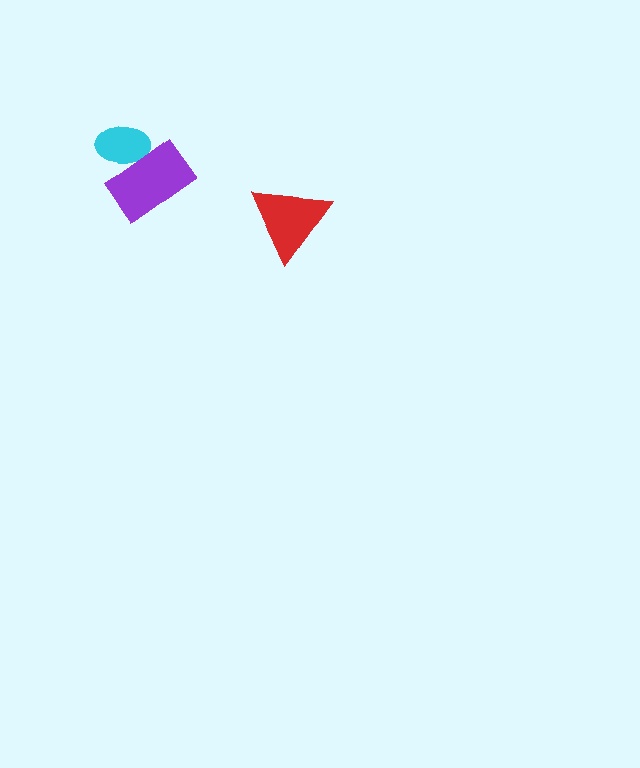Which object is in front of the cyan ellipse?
The purple rectangle is in front of the cyan ellipse.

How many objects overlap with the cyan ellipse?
1 object overlaps with the cyan ellipse.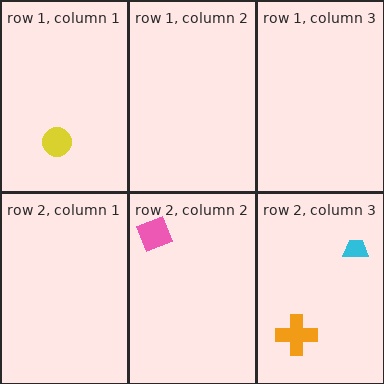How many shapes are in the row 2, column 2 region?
1.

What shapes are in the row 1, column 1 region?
The yellow circle.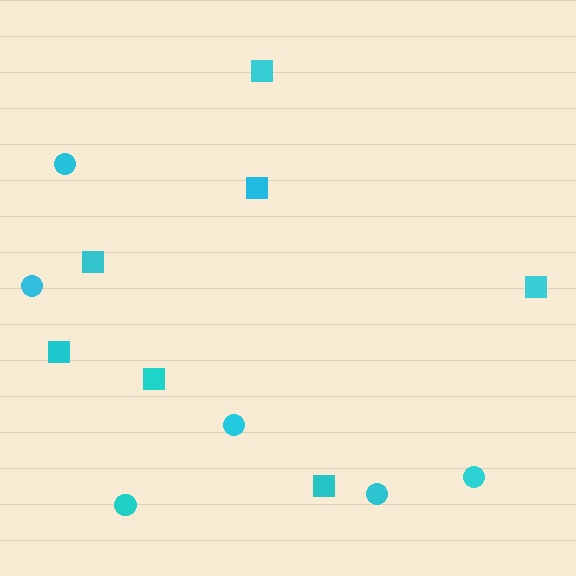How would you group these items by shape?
There are 2 groups: one group of squares (7) and one group of circles (6).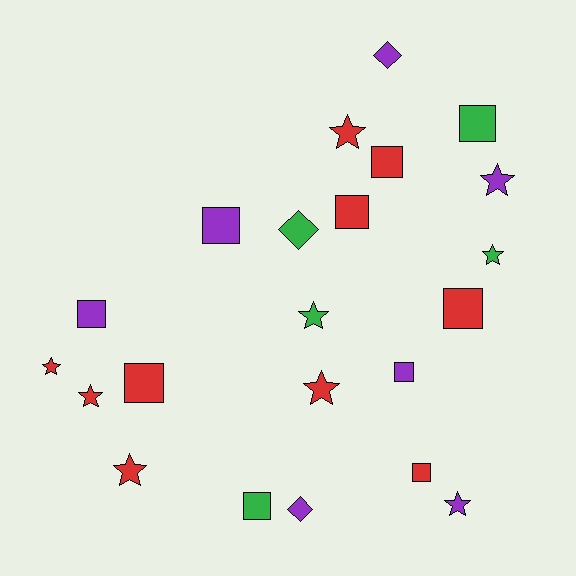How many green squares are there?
There are 2 green squares.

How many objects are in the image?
There are 22 objects.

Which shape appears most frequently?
Square, with 10 objects.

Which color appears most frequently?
Red, with 10 objects.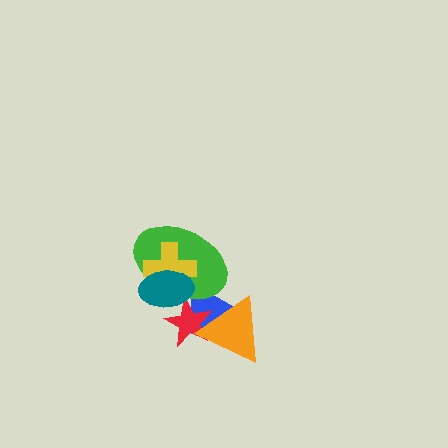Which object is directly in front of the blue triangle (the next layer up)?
The green ellipse is directly in front of the blue triangle.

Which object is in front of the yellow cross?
The teal ellipse is in front of the yellow cross.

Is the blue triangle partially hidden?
Yes, it is partially covered by another shape.